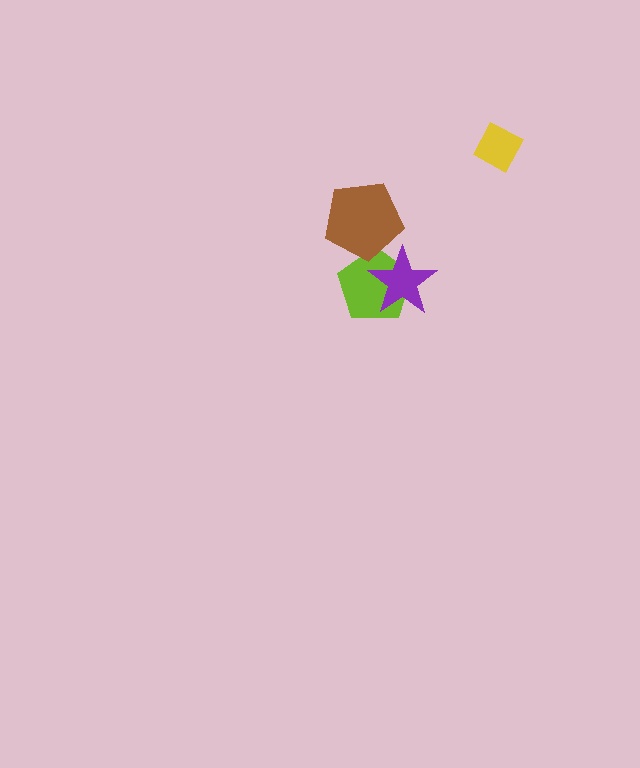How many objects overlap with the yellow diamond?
0 objects overlap with the yellow diamond.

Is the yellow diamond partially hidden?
No, no other shape covers it.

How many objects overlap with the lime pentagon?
2 objects overlap with the lime pentagon.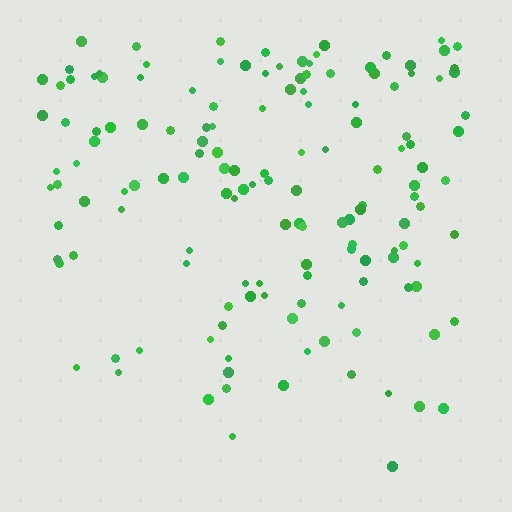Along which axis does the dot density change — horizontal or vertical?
Vertical.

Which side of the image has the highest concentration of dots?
The top.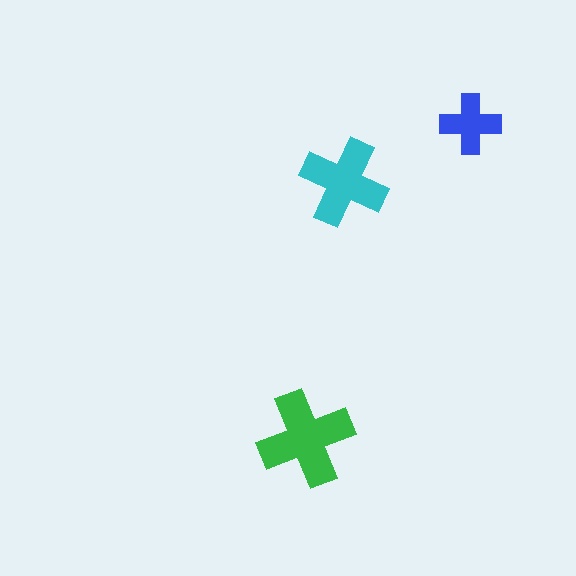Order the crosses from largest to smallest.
the green one, the cyan one, the blue one.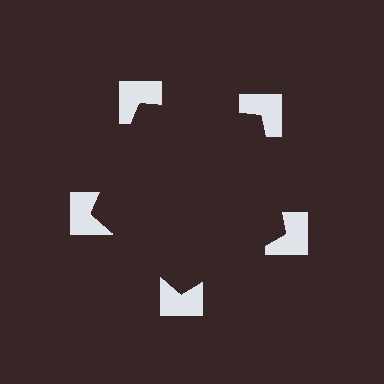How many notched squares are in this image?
There are 5 — one at each vertex of the illusory pentagon.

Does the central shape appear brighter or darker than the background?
It typically appears slightly darker than the background, even though no actual brightness change is drawn.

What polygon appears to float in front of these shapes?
An illusory pentagon — its edges are inferred from the aligned wedge cuts in the notched squares, not physically drawn.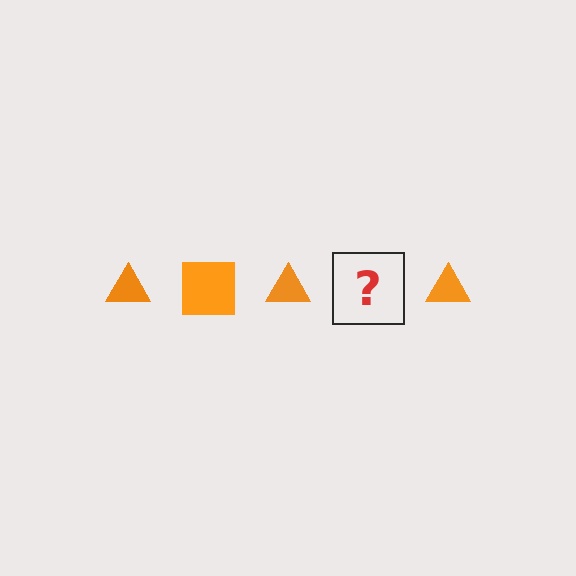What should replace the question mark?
The question mark should be replaced with an orange square.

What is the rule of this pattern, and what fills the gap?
The rule is that the pattern cycles through triangle, square shapes in orange. The gap should be filled with an orange square.